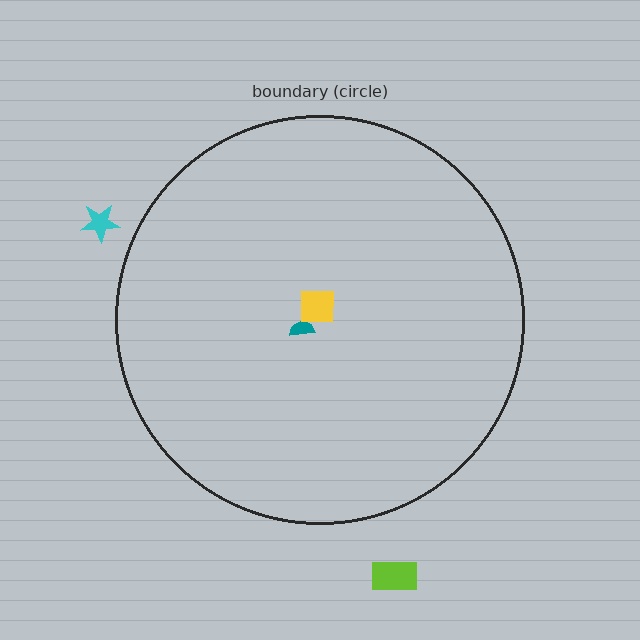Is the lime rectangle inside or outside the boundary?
Outside.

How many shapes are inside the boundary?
2 inside, 2 outside.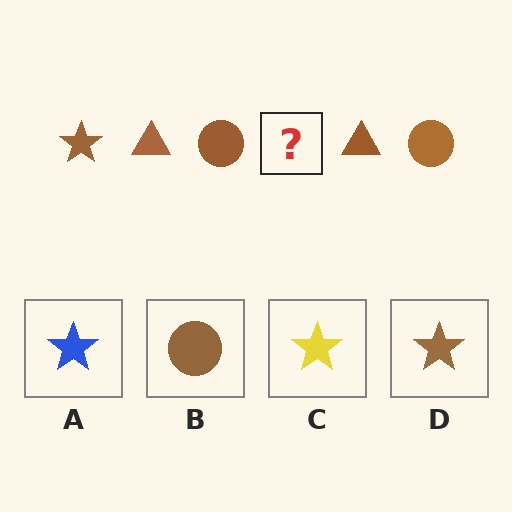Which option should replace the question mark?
Option D.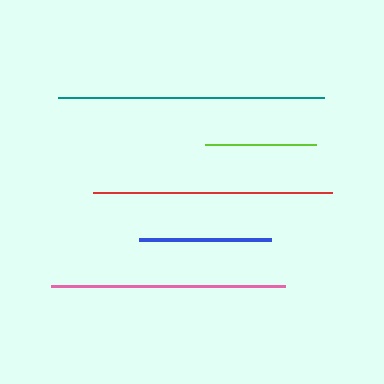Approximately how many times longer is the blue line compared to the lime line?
The blue line is approximately 1.2 times the length of the lime line.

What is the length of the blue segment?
The blue segment is approximately 132 pixels long.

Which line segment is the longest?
The teal line is the longest at approximately 266 pixels.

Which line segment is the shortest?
The lime line is the shortest at approximately 112 pixels.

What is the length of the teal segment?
The teal segment is approximately 266 pixels long.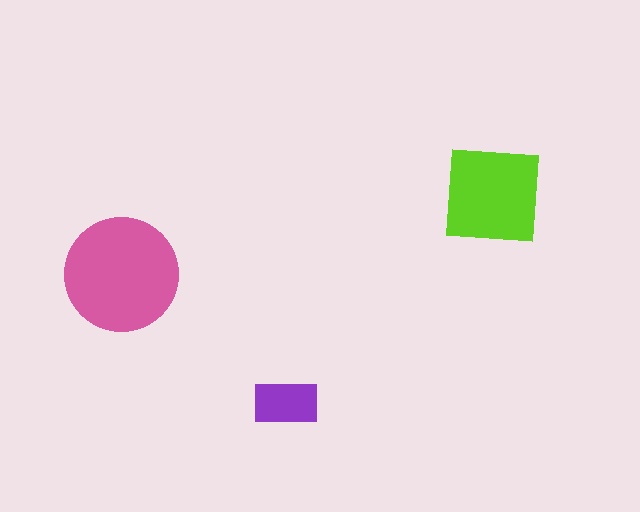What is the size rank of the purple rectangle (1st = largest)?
3rd.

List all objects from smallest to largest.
The purple rectangle, the lime square, the pink circle.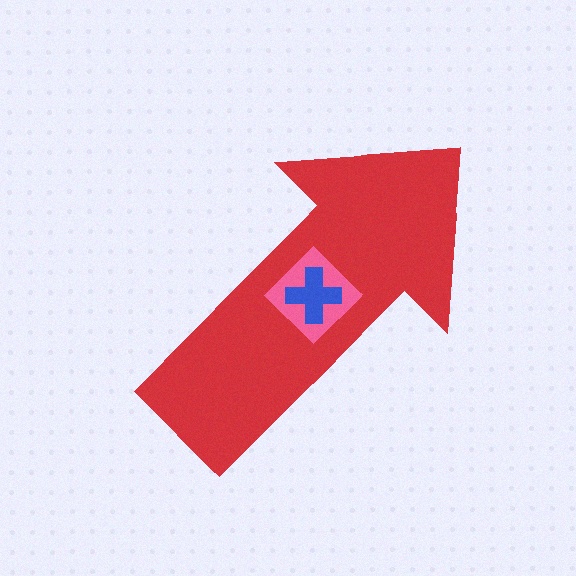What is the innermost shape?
The blue cross.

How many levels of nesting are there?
3.